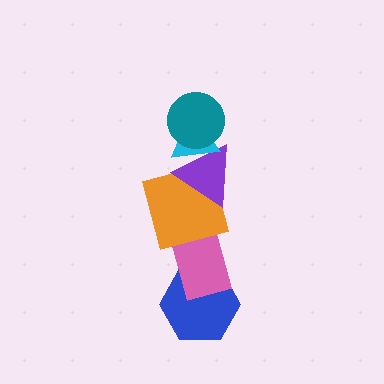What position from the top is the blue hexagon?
The blue hexagon is 6th from the top.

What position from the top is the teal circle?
The teal circle is 1st from the top.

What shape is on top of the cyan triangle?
The teal circle is on top of the cyan triangle.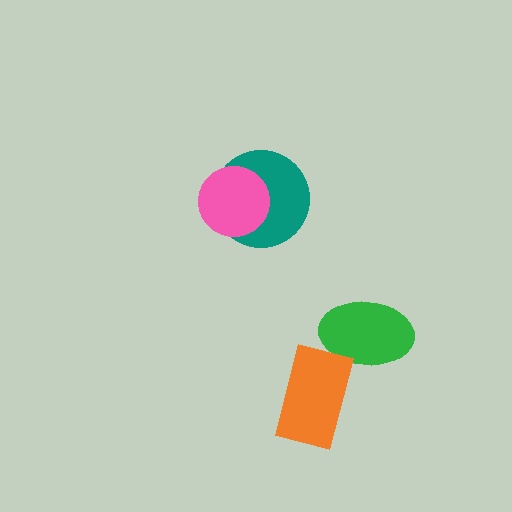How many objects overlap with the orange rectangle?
1 object overlaps with the orange rectangle.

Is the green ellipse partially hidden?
Yes, it is partially covered by another shape.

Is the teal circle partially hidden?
Yes, it is partially covered by another shape.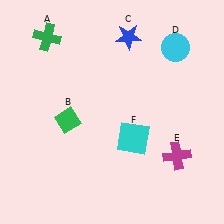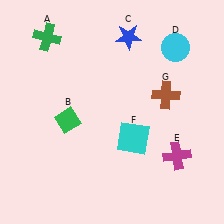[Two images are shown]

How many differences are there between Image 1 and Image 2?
There is 1 difference between the two images.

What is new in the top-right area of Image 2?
A brown cross (G) was added in the top-right area of Image 2.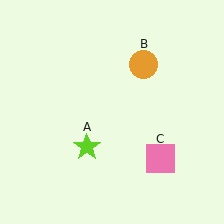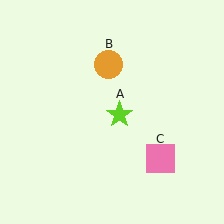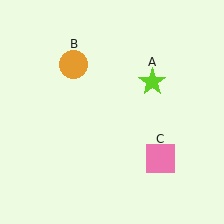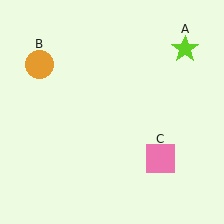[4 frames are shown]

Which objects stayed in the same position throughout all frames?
Pink square (object C) remained stationary.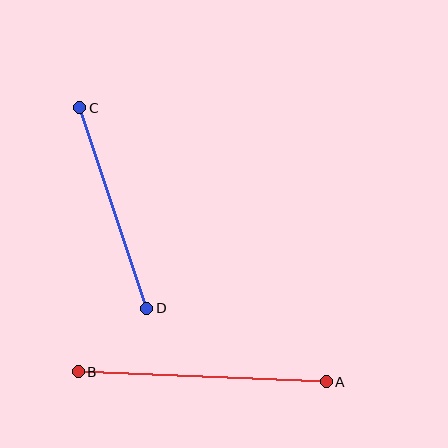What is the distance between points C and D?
The distance is approximately 212 pixels.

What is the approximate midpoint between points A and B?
The midpoint is at approximately (202, 377) pixels.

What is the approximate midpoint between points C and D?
The midpoint is at approximately (113, 208) pixels.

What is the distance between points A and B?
The distance is approximately 248 pixels.